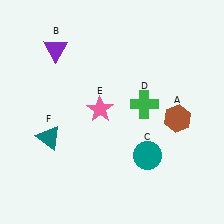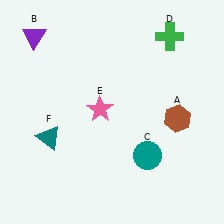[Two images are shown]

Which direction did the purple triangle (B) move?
The purple triangle (B) moved left.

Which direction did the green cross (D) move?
The green cross (D) moved up.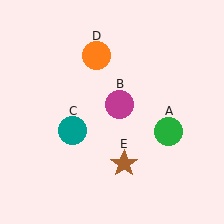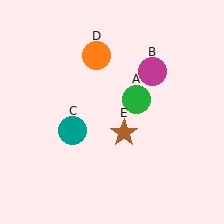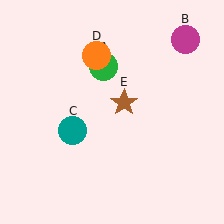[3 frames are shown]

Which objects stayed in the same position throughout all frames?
Teal circle (object C) and orange circle (object D) remained stationary.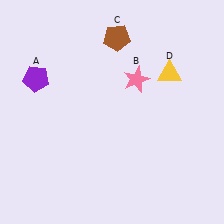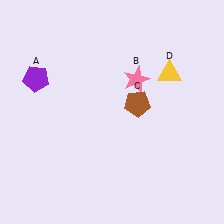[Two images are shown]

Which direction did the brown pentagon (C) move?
The brown pentagon (C) moved down.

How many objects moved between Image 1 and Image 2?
1 object moved between the two images.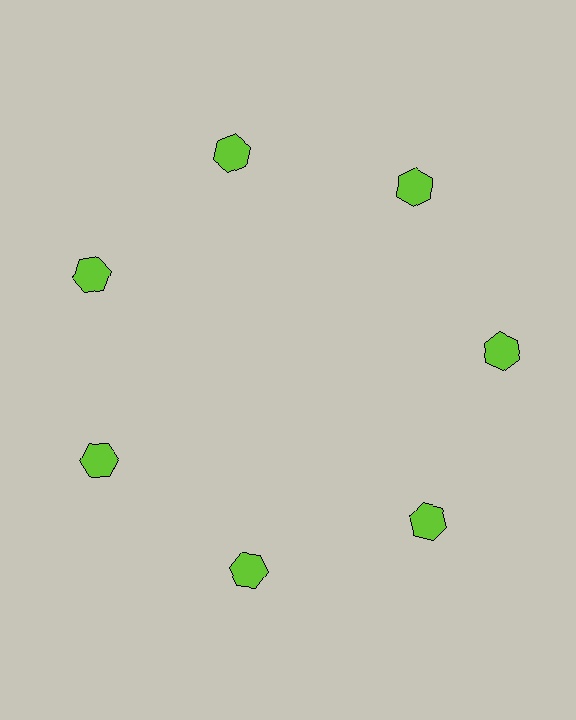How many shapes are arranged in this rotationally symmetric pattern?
There are 7 shapes, arranged in 7 groups of 1.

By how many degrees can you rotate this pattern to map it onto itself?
The pattern maps onto itself every 51 degrees of rotation.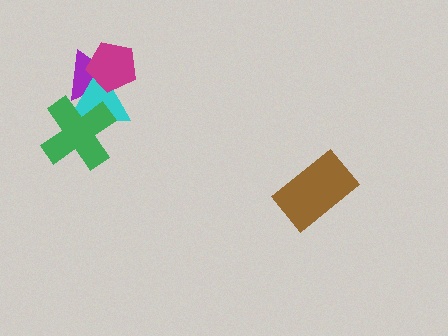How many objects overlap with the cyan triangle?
3 objects overlap with the cyan triangle.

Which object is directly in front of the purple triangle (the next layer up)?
The cyan triangle is directly in front of the purple triangle.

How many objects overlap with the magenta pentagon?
2 objects overlap with the magenta pentagon.